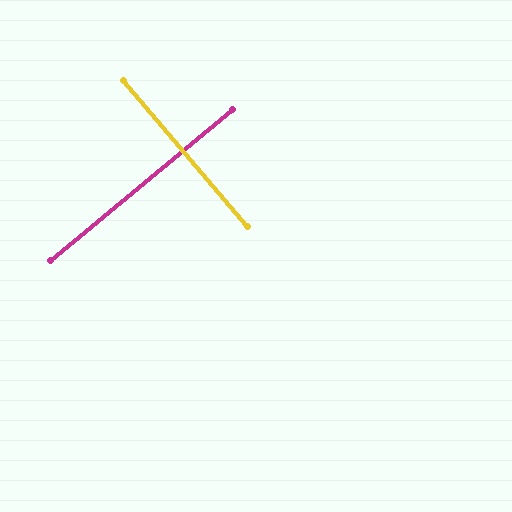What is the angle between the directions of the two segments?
Approximately 89 degrees.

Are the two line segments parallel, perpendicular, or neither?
Perpendicular — they meet at approximately 89°.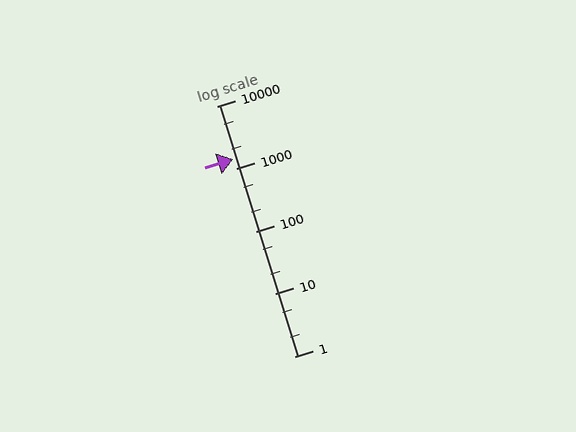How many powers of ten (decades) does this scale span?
The scale spans 4 decades, from 1 to 10000.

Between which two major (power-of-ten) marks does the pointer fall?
The pointer is between 1000 and 10000.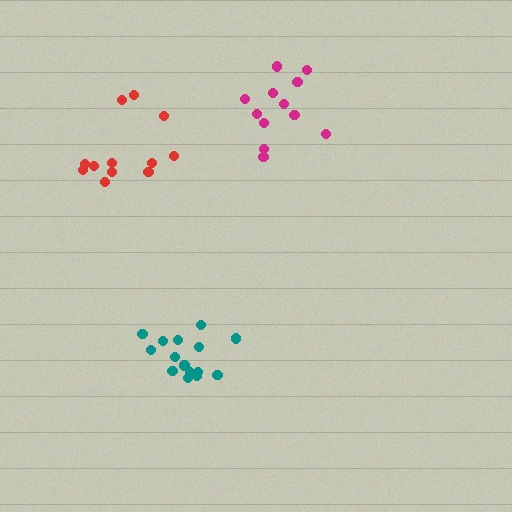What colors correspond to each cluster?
The clusters are colored: magenta, teal, red.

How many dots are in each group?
Group 1: 12 dots, Group 2: 15 dots, Group 3: 12 dots (39 total).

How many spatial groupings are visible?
There are 3 spatial groupings.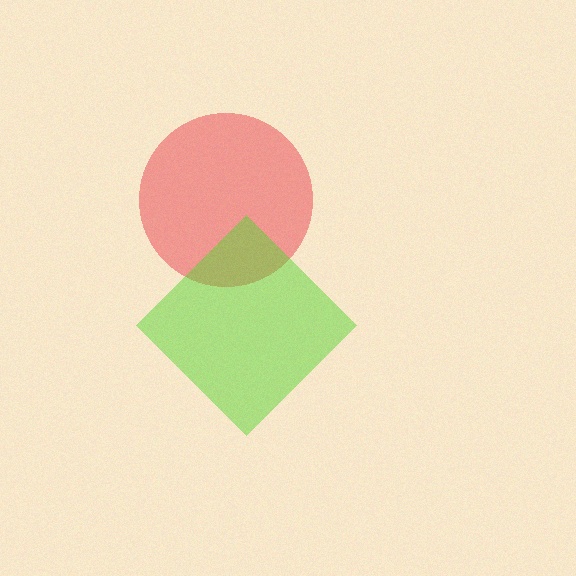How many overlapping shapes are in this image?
There are 2 overlapping shapes in the image.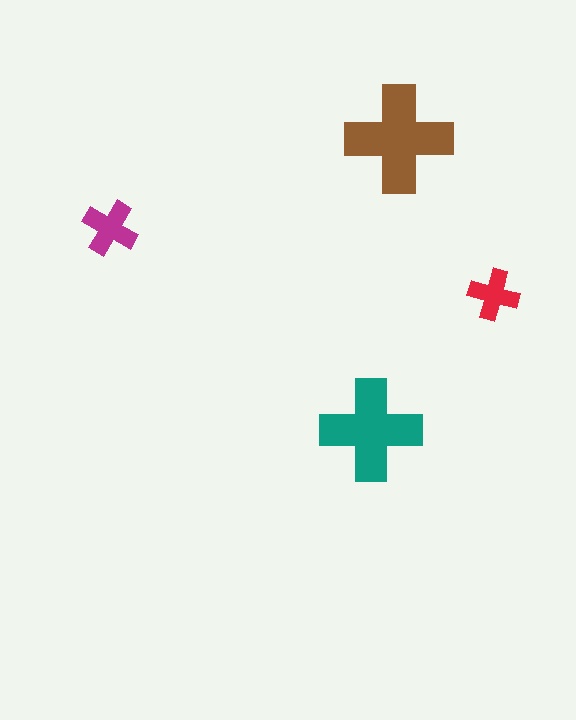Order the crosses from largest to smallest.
the brown one, the teal one, the magenta one, the red one.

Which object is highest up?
The brown cross is topmost.